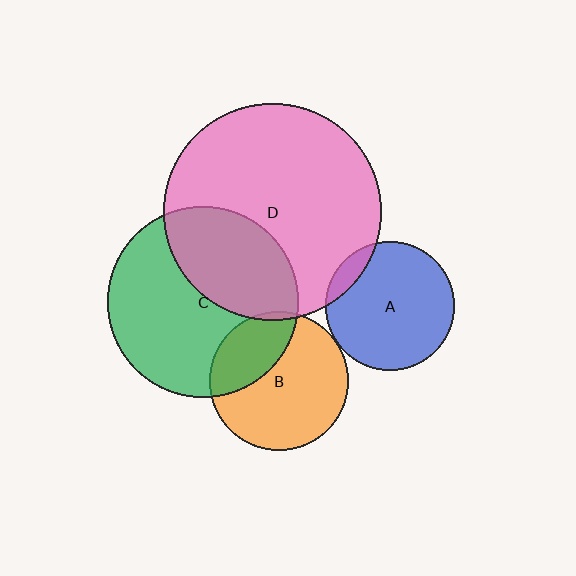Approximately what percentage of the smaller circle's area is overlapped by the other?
Approximately 5%.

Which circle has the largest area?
Circle D (pink).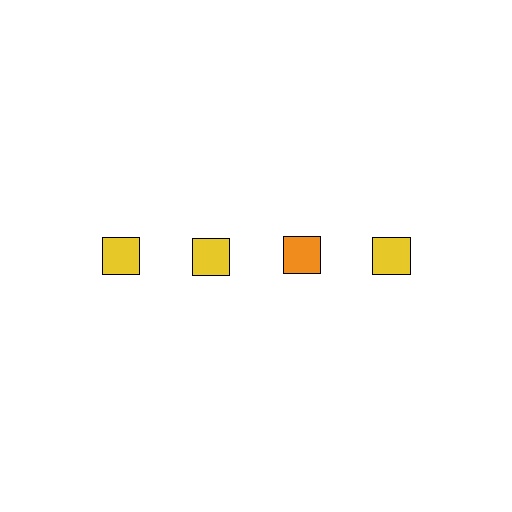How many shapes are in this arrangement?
There are 4 shapes arranged in a grid pattern.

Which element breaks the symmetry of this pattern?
The orange square in the top row, center column breaks the symmetry. All other shapes are yellow squares.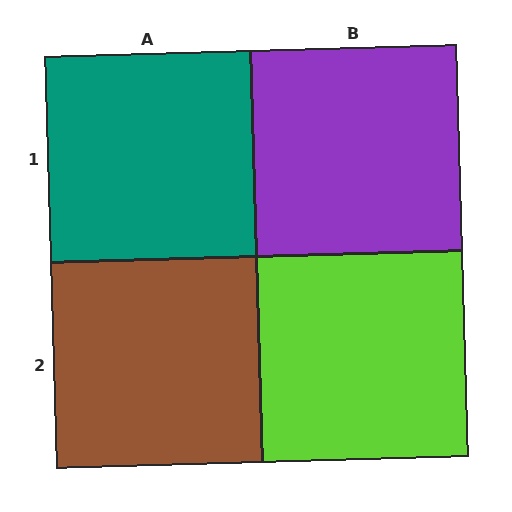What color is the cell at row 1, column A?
Teal.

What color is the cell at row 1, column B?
Purple.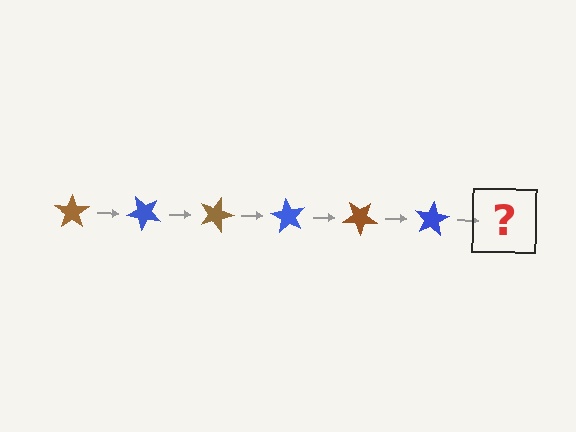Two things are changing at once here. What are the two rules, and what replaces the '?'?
The two rules are that it rotates 45 degrees each step and the color cycles through brown and blue. The '?' should be a brown star, rotated 270 degrees from the start.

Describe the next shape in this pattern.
It should be a brown star, rotated 270 degrees from the start.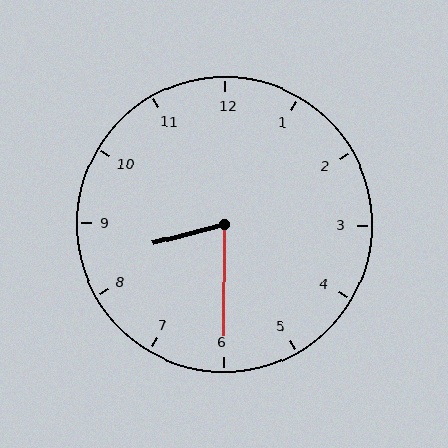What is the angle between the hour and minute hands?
Approximately 75 degrees.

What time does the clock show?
8:30.